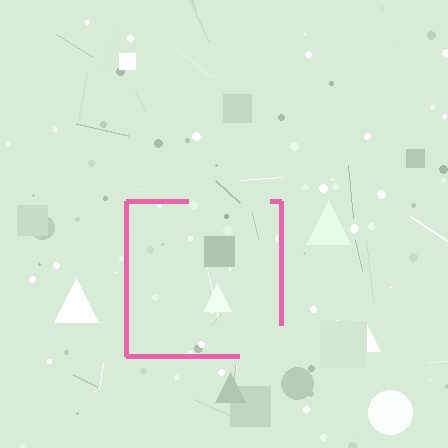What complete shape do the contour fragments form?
The contour fragments form a square.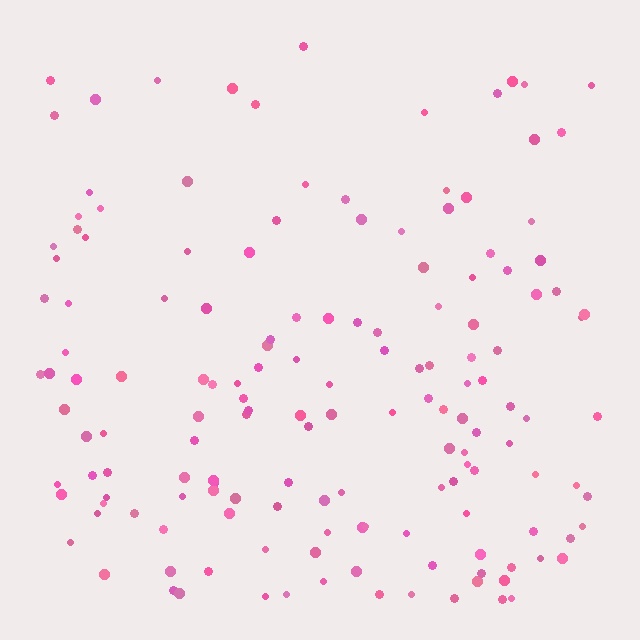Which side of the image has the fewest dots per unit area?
The top.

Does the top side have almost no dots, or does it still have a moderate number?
Still a moderate number, just noticeably fewer than the bottom.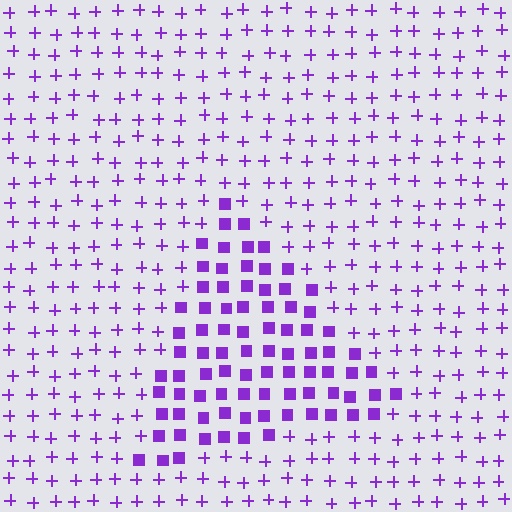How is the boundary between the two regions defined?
The boundary is defined by a change in element shape: squares inside vs. plus signs outside. All elements share the same color and spacing.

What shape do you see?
I see a triangle.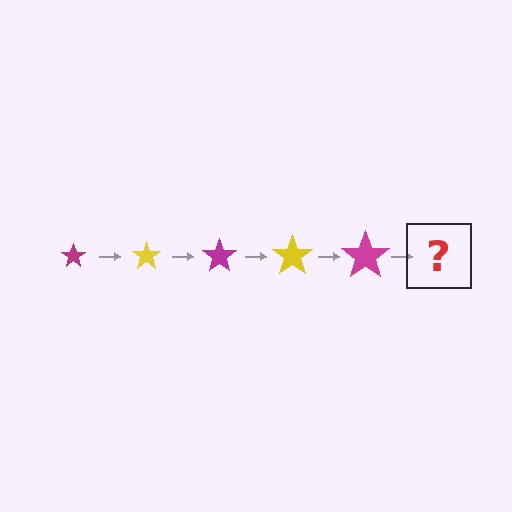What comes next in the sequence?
The next element should be a yellow star, larger than the previous one.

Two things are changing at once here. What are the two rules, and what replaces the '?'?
The two rules are that the star grows larger each step and the color cycles through magenta and yellow. The '?' should be a yellow star, larger than the previous one.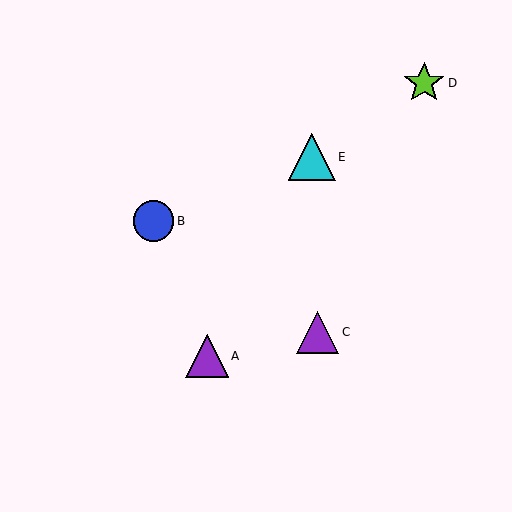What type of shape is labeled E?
Shape E is a cyan triangle.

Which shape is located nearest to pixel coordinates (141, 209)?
The blue circle (labeled B) at (154, 221) is nearest to that location.